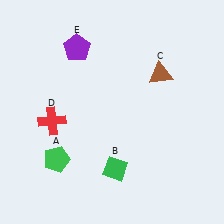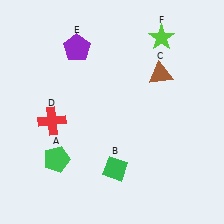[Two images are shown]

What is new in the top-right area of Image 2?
A lime star (F) was added in the top-right area of Image 2.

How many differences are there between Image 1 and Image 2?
There is 1 difference between the two images.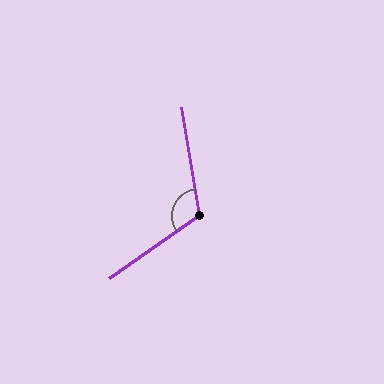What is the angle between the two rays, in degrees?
Approximately 116 degrees.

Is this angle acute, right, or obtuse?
It is obtuse.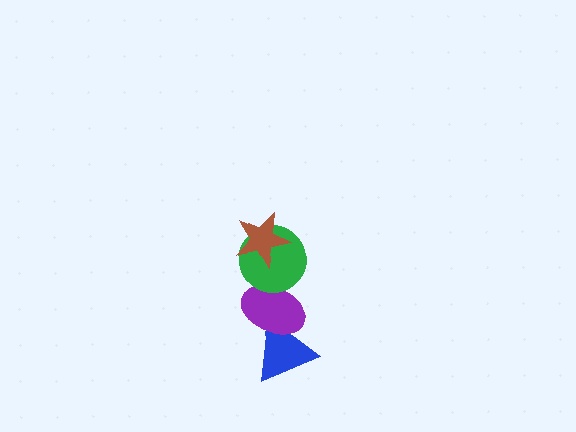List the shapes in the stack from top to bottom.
From top to bottom: the brown star, the green circle, the purple ellipse, the blue triangle.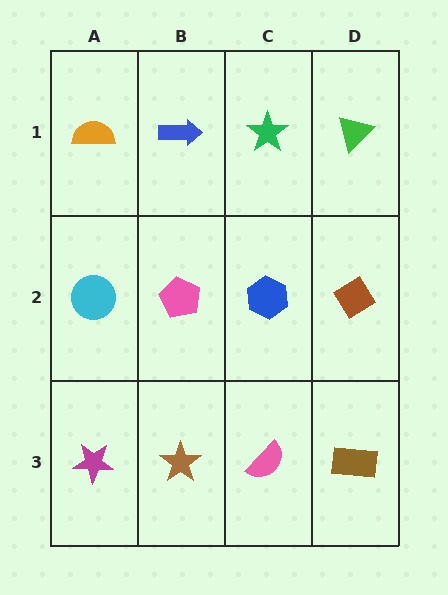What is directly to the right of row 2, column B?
A blue hexagon.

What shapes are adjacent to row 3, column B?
A pink pentagon (row 2, column B), a magenta star (row 3, column A), a pink semicircle (row 3, column C).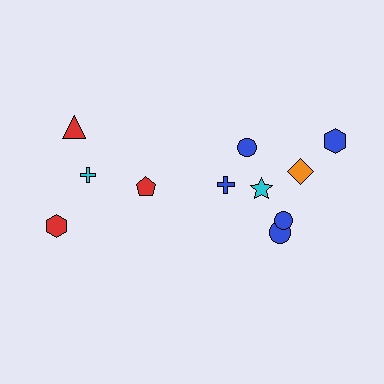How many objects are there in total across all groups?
There are 11 objects.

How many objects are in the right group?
There are 7 objects.